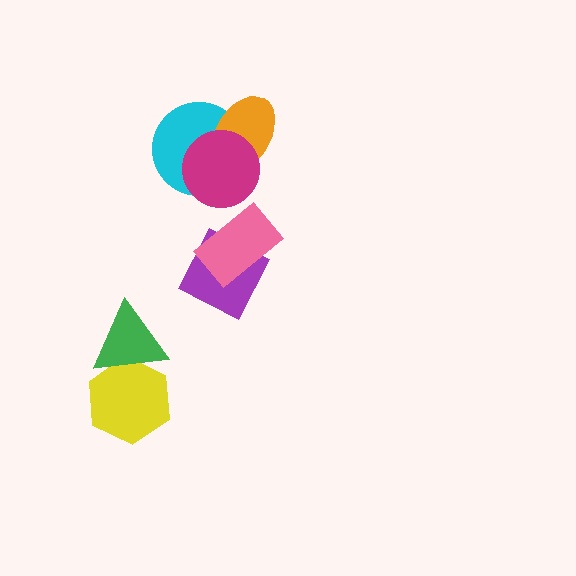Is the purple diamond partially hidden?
Yes, it is partially covered by another shape.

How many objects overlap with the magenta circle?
2 objects overlap with the magenta circle.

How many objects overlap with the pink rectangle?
1 object overlaps with the pink rectangle.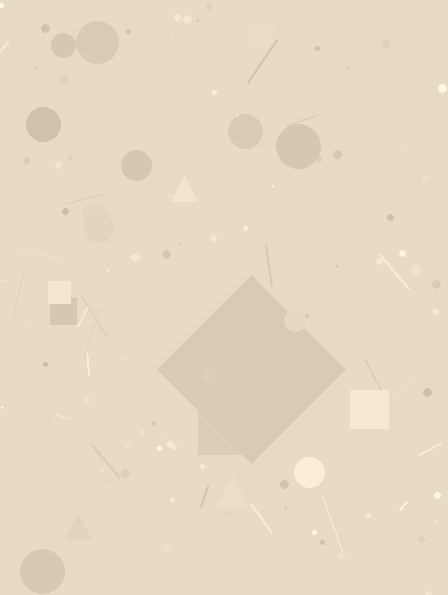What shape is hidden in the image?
A diamond is hidden in the image.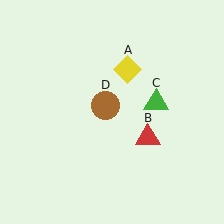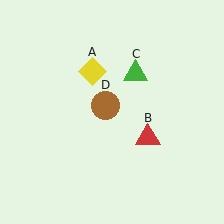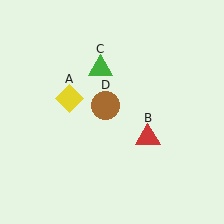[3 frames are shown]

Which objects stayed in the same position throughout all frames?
Red triangle (object B) and brown circle (object D) remained stationary.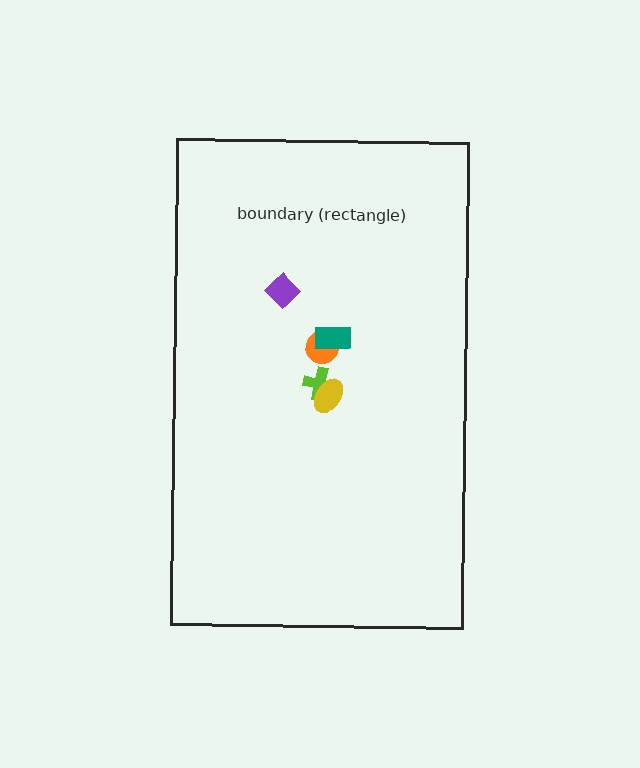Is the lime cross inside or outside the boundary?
Inside.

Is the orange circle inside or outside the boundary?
Inside.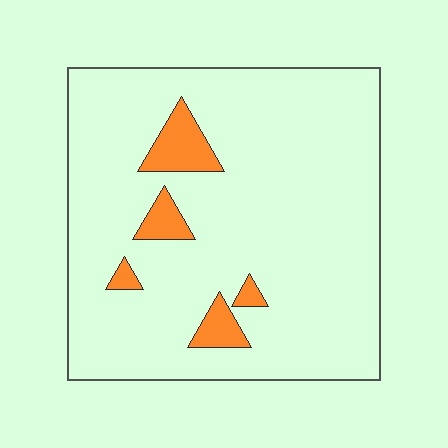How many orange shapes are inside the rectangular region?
5.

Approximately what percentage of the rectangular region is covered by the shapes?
Approximately 10%.